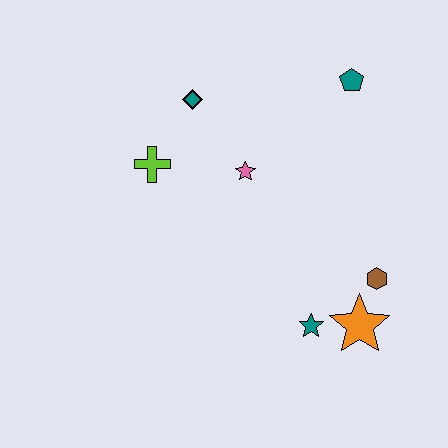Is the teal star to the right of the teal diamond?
Yes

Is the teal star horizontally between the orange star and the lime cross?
Yes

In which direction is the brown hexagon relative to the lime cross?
The brown hexagon is to the right of the lime cross.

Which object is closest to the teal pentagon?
The pink star is closest to the teal pentagon.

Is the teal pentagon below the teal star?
No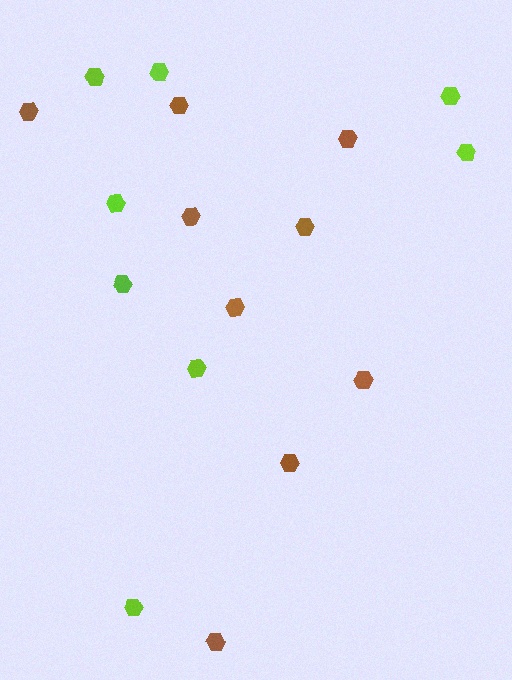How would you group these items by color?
There are 2 groups: one group of brown hexagons (9) and one group of lime hexagons (8).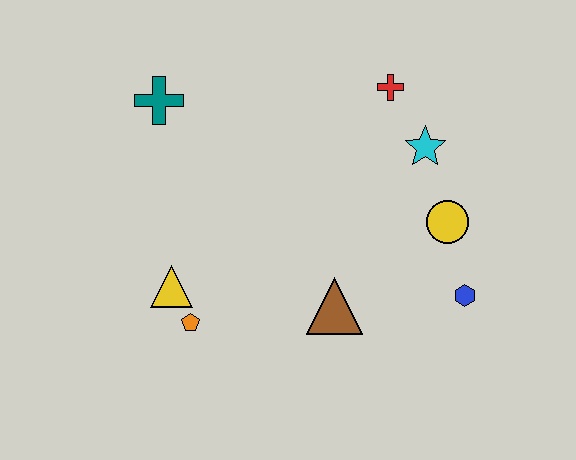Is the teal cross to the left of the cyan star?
Yes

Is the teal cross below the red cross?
Yes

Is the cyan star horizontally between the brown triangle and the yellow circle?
Yes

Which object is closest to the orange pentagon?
The yellow triangle is closest to the orange pentagon.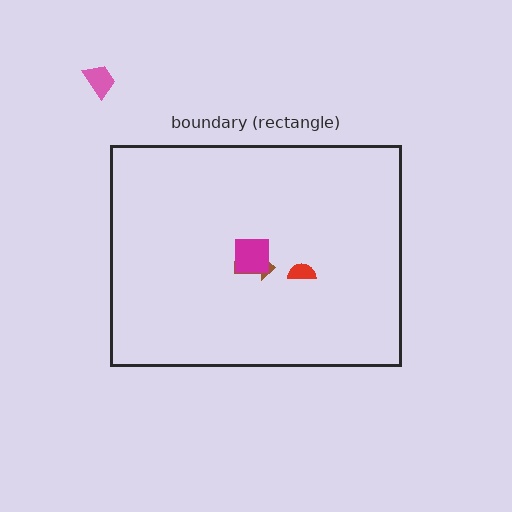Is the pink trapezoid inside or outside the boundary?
Outside.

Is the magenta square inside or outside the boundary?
Inside.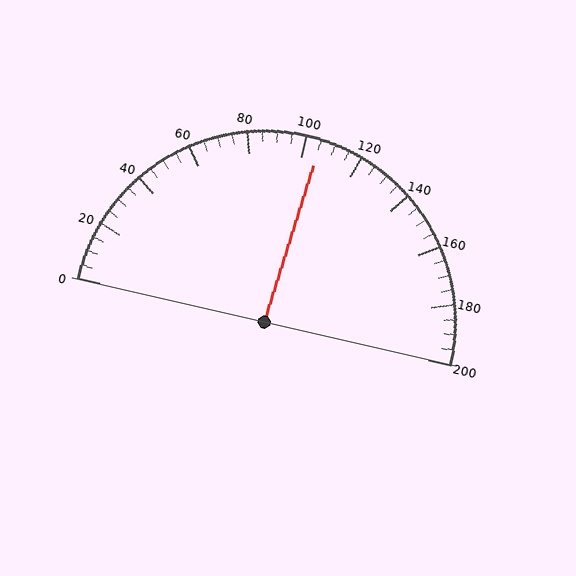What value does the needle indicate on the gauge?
The needle indicates approximately 105.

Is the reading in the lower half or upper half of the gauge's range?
The reading is in the upper half of the range (0 to 200).